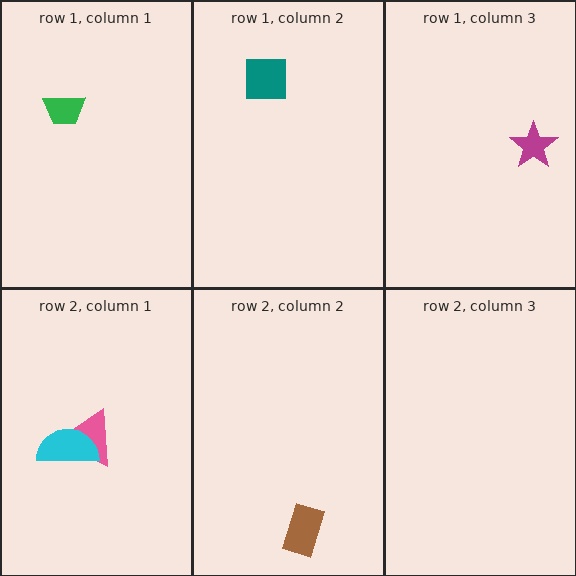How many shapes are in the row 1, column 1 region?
1.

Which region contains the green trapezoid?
The row 1, column 1 region.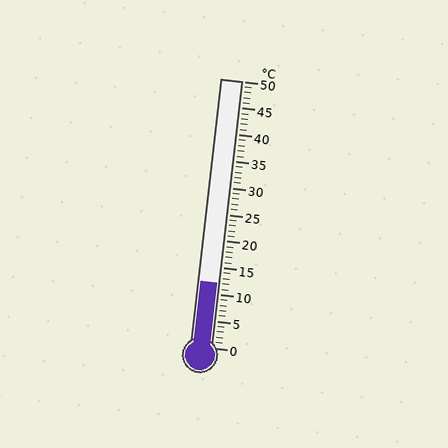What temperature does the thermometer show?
The thermometer shows approximately 12°C.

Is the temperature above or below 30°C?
The temperature is below 30°C.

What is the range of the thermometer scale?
The thermometer scale ranges from 0°C to 50°C.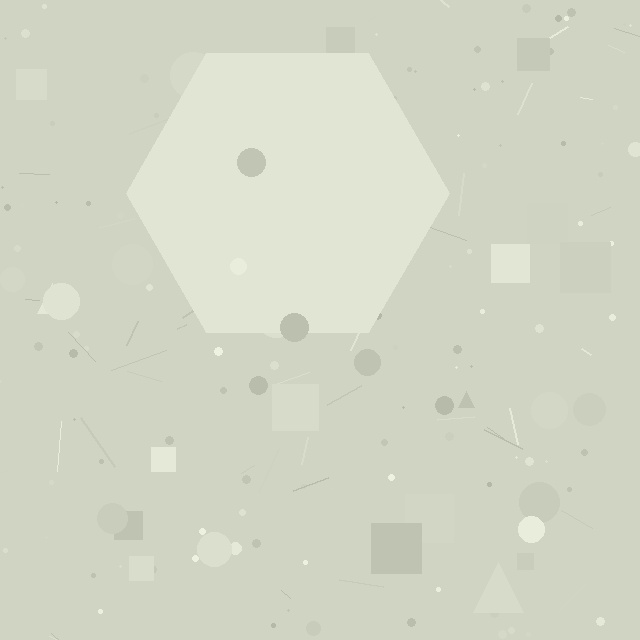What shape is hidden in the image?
A hexagon is hidden in the image.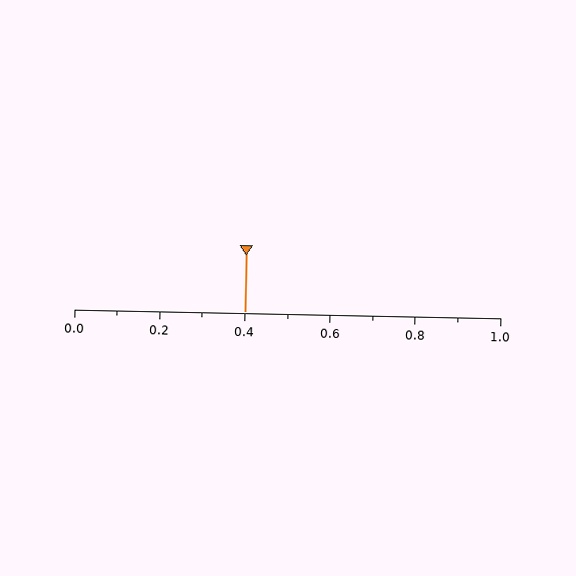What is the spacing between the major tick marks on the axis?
The major ticks are spaced 0.2 apart.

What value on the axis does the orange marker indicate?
The marker indicates approximately 0.4.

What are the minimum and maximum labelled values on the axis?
The axis runs from 0.0 to 1.0.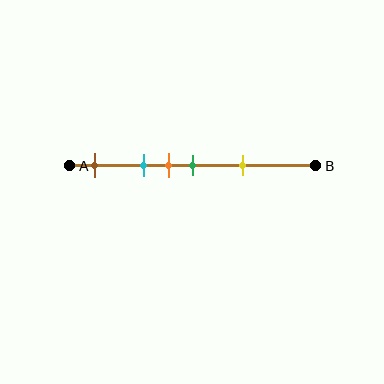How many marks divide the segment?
There are 5 marks dividing the segment.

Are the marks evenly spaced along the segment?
No, the marks are not evenly spaced.